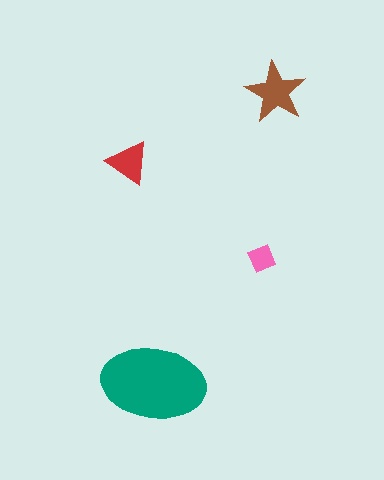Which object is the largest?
The teal ellipse.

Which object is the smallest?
The pink diamond.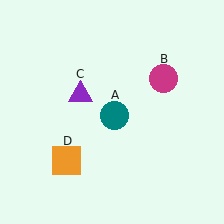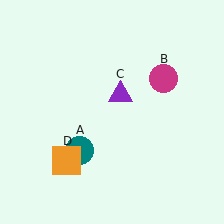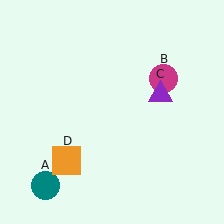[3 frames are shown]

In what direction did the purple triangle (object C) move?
The purple triangle (object C) moved right.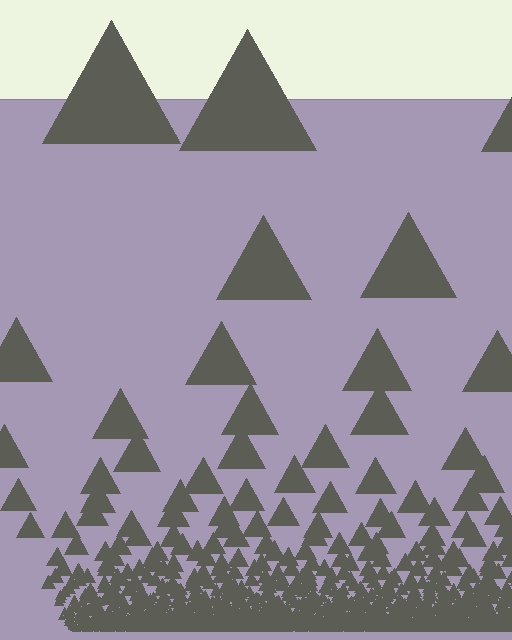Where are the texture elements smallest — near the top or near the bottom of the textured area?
Near the bottom.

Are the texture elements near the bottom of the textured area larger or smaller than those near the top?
Smaller. The gradient is inverted — elements near the bottom are smaller and denser.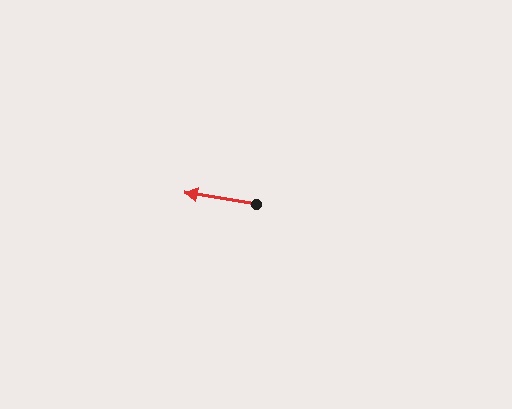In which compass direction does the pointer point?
West.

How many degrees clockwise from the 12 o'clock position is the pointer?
Approximately 279 degrees.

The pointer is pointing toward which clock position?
Roughly 9 o'clock.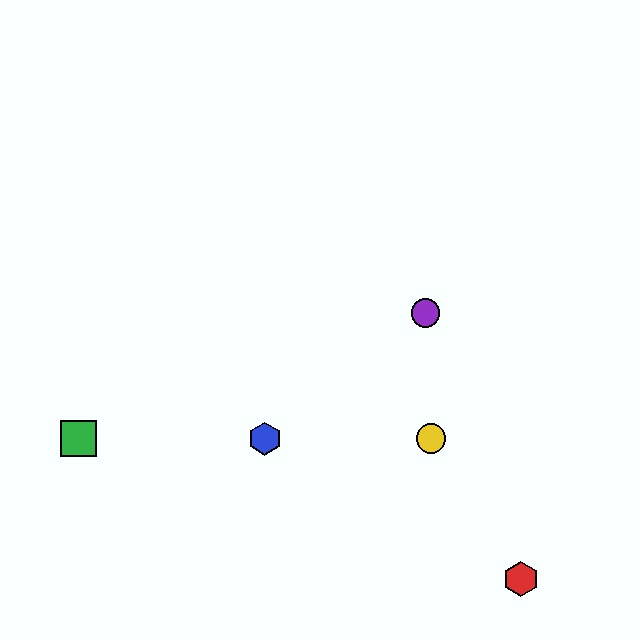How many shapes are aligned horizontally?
3 shapes (the blue hexagon, the green square, the yellow circle) are aligned horizontally.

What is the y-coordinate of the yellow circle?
The yellow circle is at y≈439.